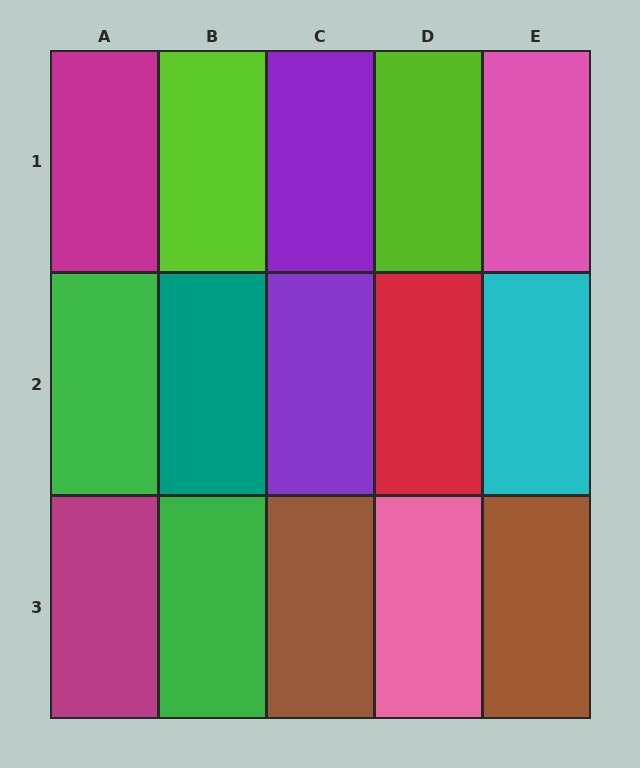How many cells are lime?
2 cells are lime.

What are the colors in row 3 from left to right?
Magenta, green, brown, pink, brown.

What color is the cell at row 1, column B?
Lime.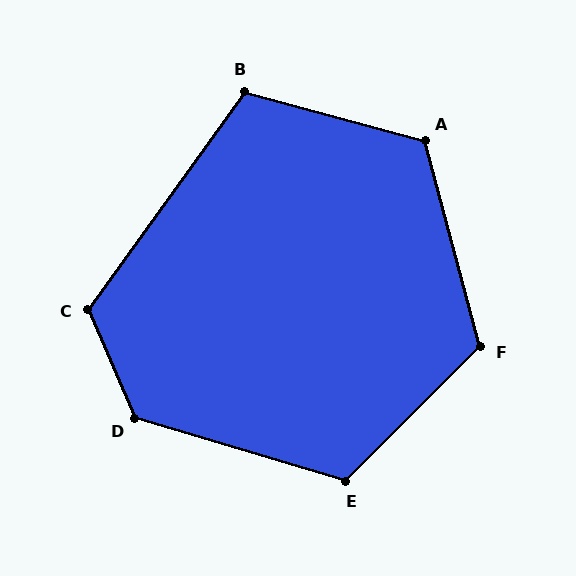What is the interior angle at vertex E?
Approximately 119 degrees (obtuse).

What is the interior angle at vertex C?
Approximately 121 degrees (obtuse).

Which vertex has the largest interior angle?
D, at approximately 130 degrees.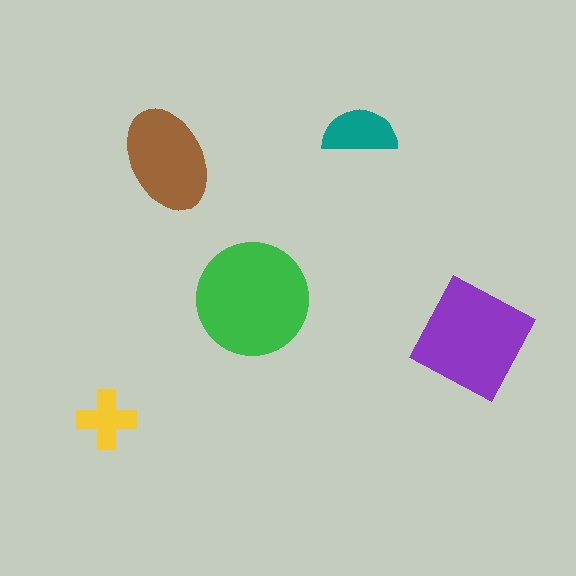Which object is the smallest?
The yellow cross.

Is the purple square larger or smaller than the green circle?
Smaller.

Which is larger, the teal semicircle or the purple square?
The purple square.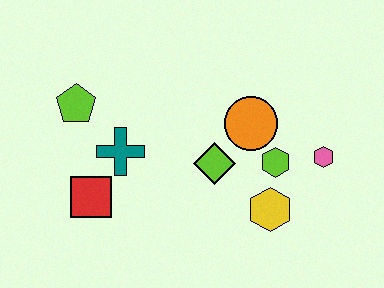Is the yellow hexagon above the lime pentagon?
No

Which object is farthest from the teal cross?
The pink hexagon is farthest from the teal cross.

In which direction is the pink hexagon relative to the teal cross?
The pink hexagon is to the right of the teal cross.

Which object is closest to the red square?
The teal cross is closest to the red square.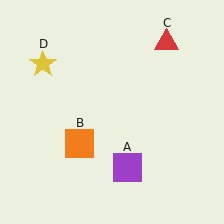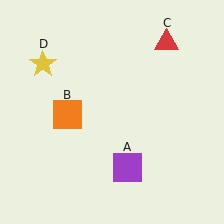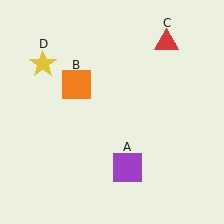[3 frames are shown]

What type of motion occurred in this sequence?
The orange square (object B) rotated clockwise around the center of the scene.